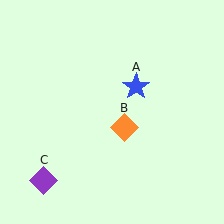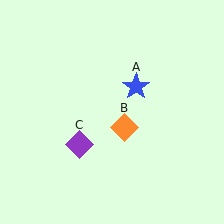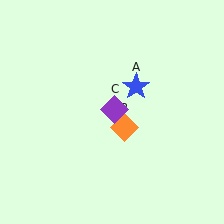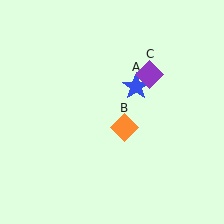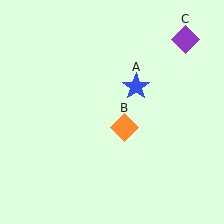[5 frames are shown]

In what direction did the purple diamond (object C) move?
The purple diamond (object C) moved up and to the right.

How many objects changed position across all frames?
1 object changed position: purple diamond (object C).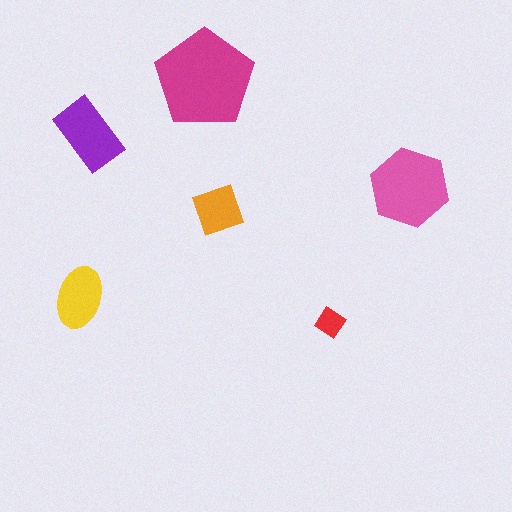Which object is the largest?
The magenta pentagon.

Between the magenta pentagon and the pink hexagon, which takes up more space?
The magenta pentagon.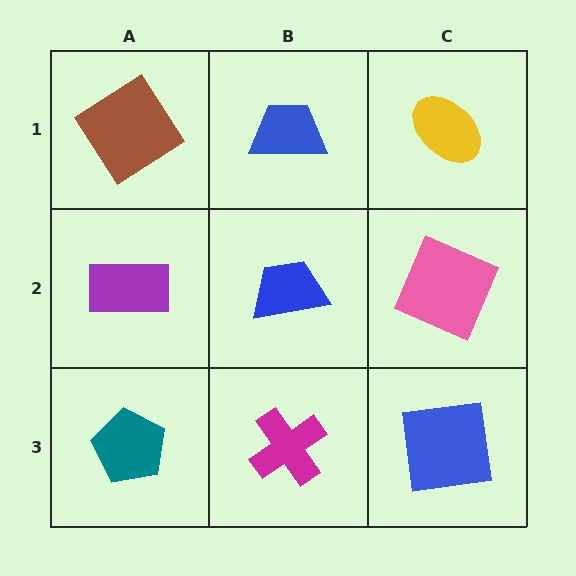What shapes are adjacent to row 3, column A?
A purple rectangle (row 2, column A), a magenta cross (row 3, column B).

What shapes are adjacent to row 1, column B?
A blue trapezoid (row 2, column B), a brown diamond (row 1, column A), a yellow ellipse (row 1, column C).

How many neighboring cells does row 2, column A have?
3.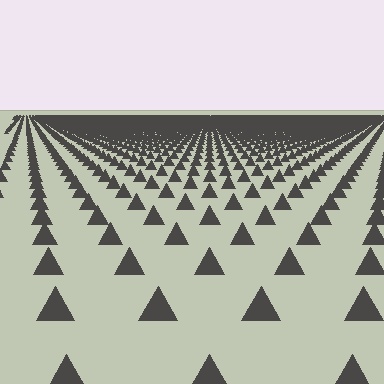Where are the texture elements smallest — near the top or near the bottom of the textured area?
Near the top.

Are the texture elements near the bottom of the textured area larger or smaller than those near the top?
Larger. Near the bottom, elements are closer to the viewer and appear at a bigger on-screen size.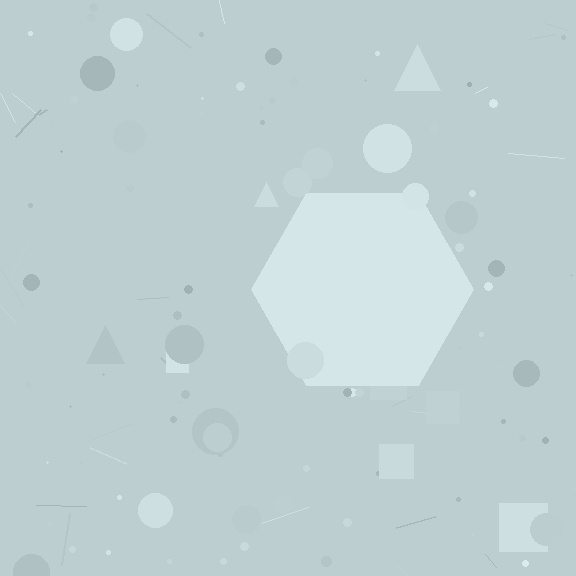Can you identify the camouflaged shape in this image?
The camouflaged shape is a hexagon.